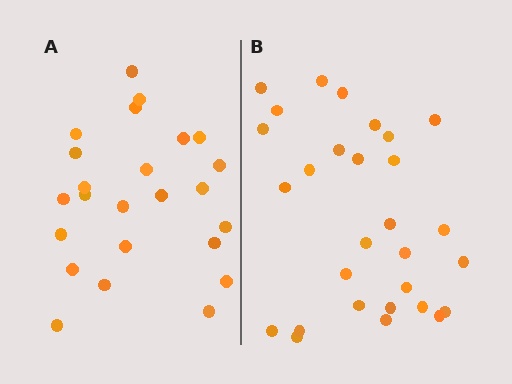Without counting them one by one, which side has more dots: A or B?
Region B (the right region) has more dots.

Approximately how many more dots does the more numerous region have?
Region B has about 5 more dots than region A.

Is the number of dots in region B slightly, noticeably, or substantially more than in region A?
Region B has only slightly more — the two regions are fairly close. The ratio is roughly 1.2 to 1.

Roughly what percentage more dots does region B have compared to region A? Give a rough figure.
About 20% more.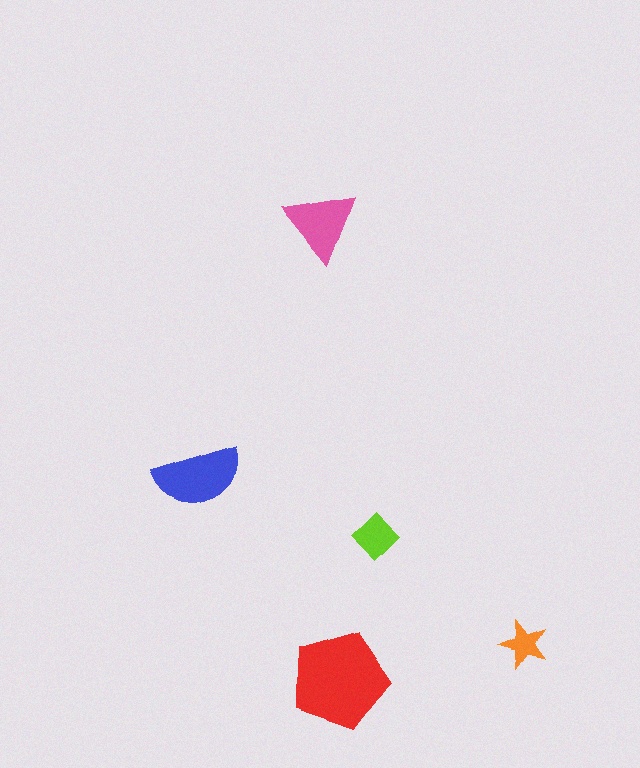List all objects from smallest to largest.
The orange star, the lime diamond, the pink triangle, the blue semicircle, the red pentagon.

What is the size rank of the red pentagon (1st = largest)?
1st.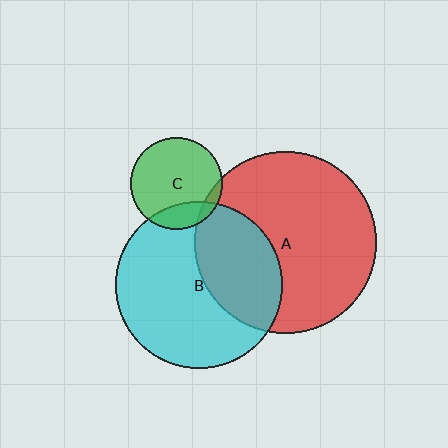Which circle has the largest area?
Circle A (red).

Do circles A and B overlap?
Yes.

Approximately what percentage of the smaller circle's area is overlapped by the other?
Approximately 35%.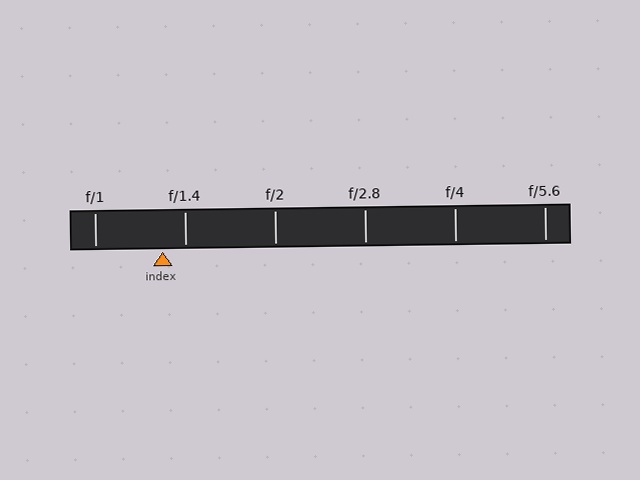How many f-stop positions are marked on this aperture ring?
There are 6 f-stop positions marked.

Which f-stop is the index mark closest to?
The index mark is closest to f/1.4.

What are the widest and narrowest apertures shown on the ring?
The widest aperture shown is f/1 and the narrowest is f/5.6.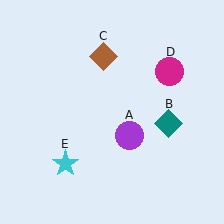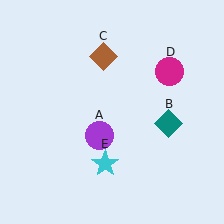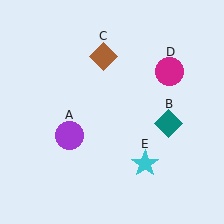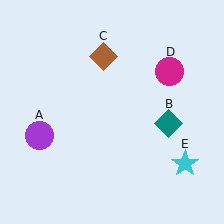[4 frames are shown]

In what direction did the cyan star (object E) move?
The cyan star (object E) moved right.